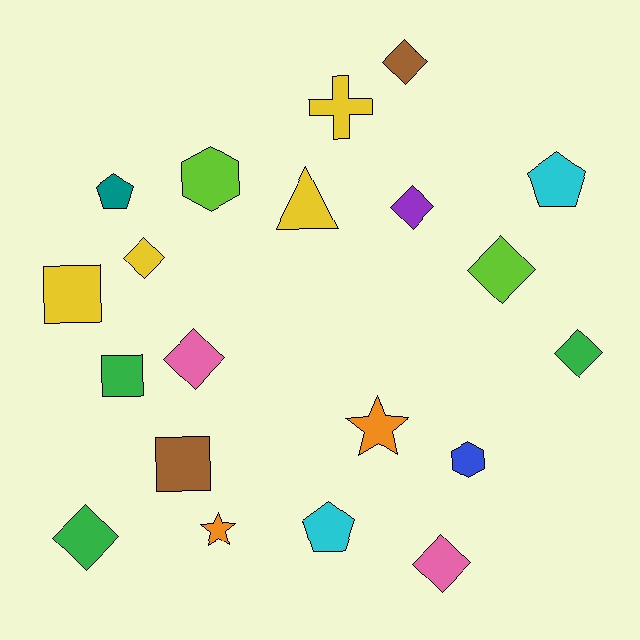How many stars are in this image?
There are 2 stars.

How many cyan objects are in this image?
There are 2 cyan objects.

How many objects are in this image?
There are 20 objects.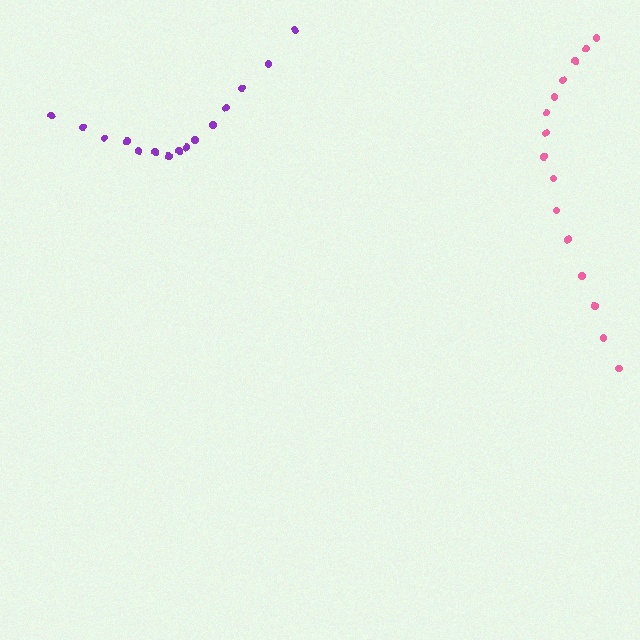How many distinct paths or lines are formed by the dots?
There are 2 distinct paths.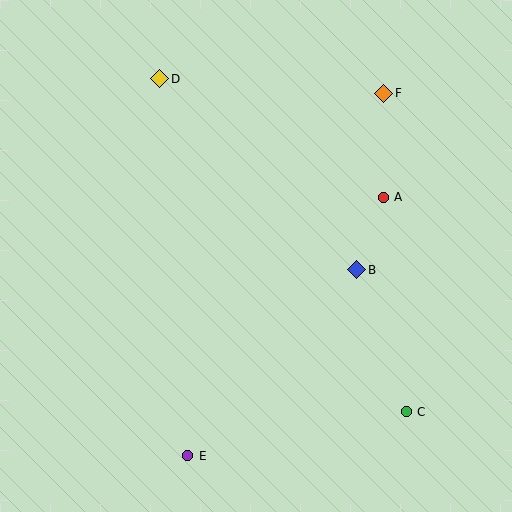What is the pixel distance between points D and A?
The distance between D and A is 253 pixels.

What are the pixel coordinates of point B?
Point B is at (357, 270).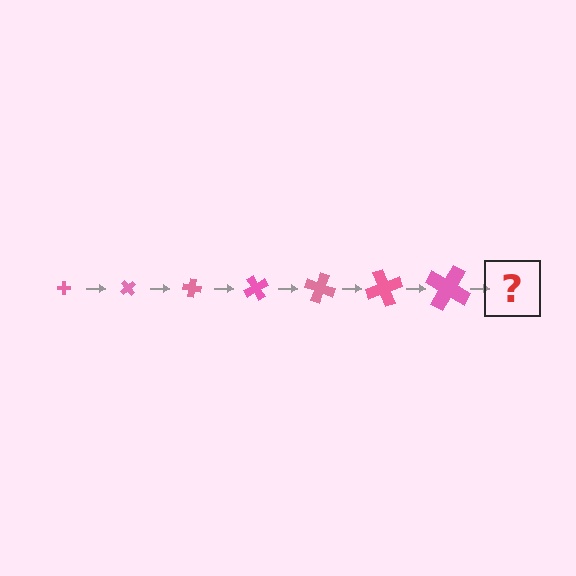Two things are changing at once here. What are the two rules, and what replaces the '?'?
The two rules are that the cross grows larger each step and it rotates 50 degrees each step. The '?' should be a cross, larger than the previous one and rotated 350 degrees from the start.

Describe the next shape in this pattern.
It should be a cross, larger than the previous one and rotated 350 degrees from the start.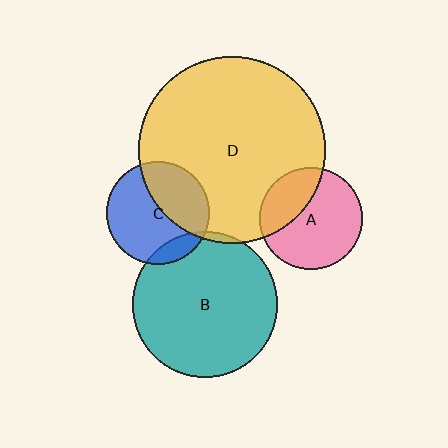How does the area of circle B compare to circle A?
Approximately 2.0 times.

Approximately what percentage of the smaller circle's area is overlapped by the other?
Approximately 40%.